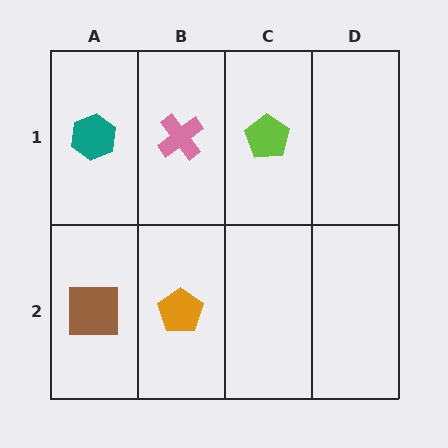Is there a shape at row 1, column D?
No, that cell is empty.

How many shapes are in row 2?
2 shapes.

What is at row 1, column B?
A pink cross.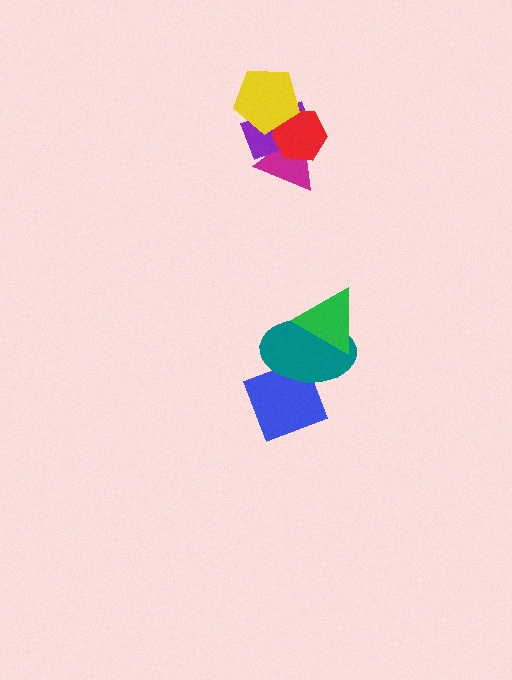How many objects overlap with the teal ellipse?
2 objects overlap with the teal ellipse.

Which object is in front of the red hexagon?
The yellow pentagon is in front of the red hexagon.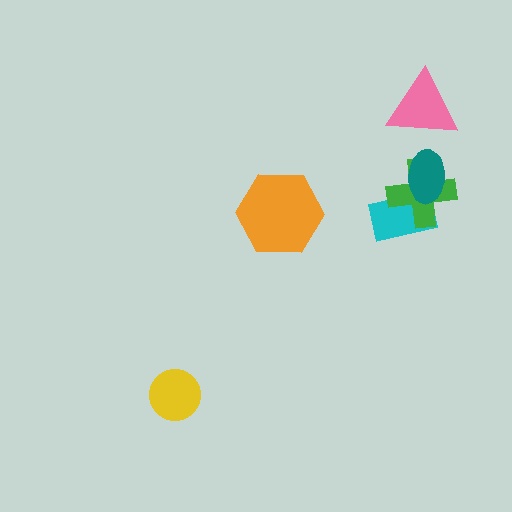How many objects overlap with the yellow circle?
0 objects overlap with the yellow circle.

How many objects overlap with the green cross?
2 objects overlap with the green cross.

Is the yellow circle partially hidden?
No, no other shape covers it.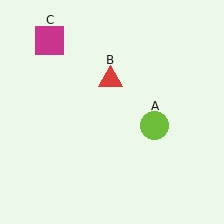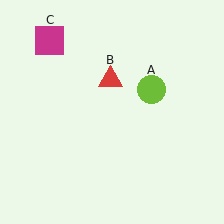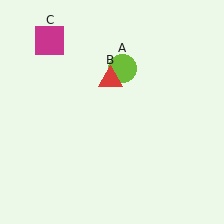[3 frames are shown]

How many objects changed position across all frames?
1 object changed position: lime circle (object A).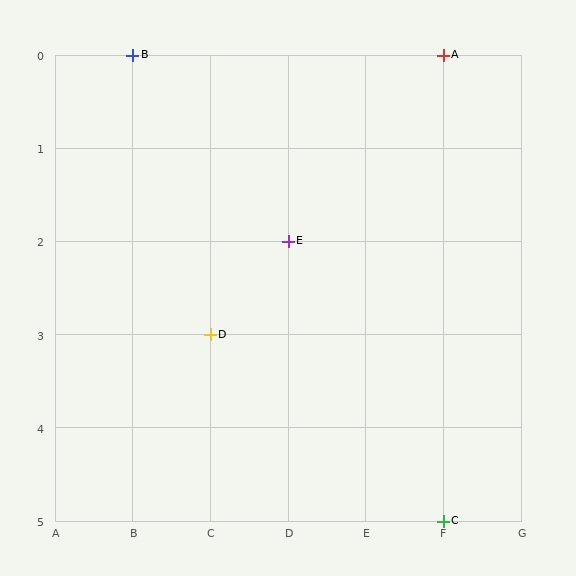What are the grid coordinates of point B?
Point B is at grid coordinates (B, 0).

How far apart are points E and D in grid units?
Points E and D are 1 column and 1 row apart (about 1.4 grid units diagonally).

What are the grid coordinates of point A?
Point A is at grid coordinates (F, 0).